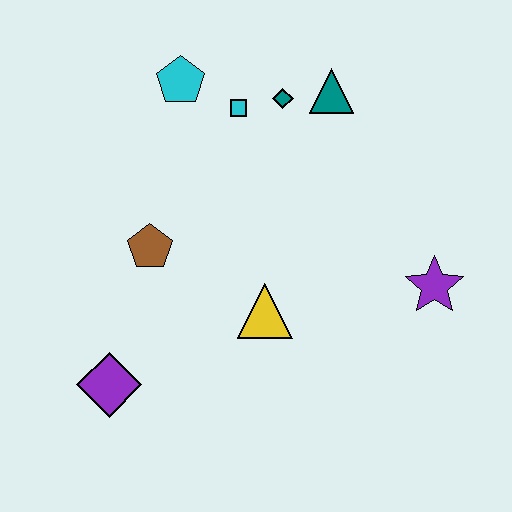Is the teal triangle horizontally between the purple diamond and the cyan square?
No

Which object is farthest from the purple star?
The purple diamond is farthest from the purple star.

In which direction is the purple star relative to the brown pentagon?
The purple star is to the right of the brown pentagon.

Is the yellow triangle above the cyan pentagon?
No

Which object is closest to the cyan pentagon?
The cyan square is closest to the cyan pentagon.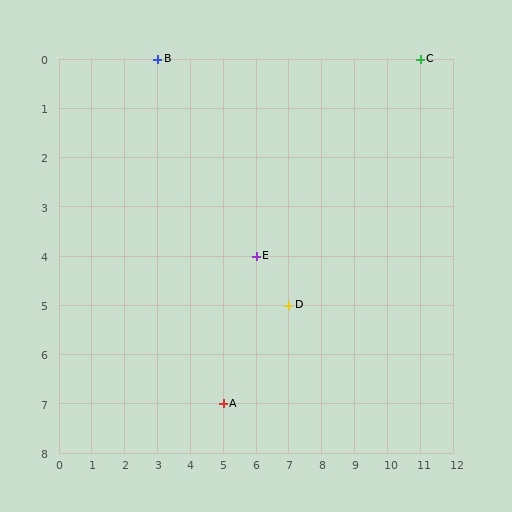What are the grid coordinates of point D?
Point D is at grid coordinates (7, 5).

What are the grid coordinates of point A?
Point A is at grid coordinates (5, 7).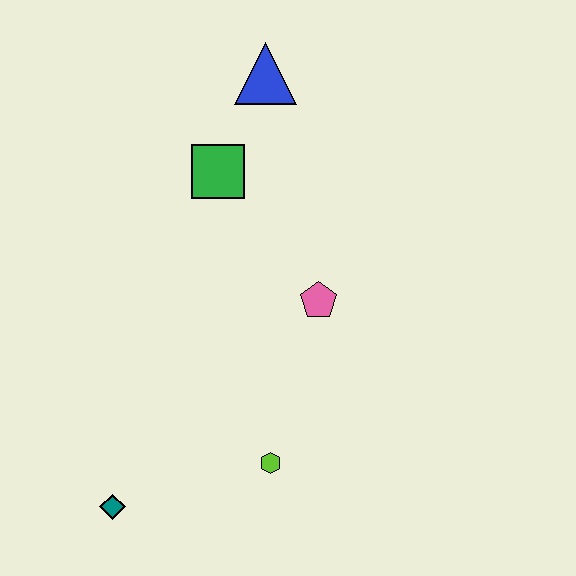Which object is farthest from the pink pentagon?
The teal diamond is farthest from the pink pentagon.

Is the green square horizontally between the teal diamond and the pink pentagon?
Yes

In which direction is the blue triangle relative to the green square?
The blue triangle is above the green square.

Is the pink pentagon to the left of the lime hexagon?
No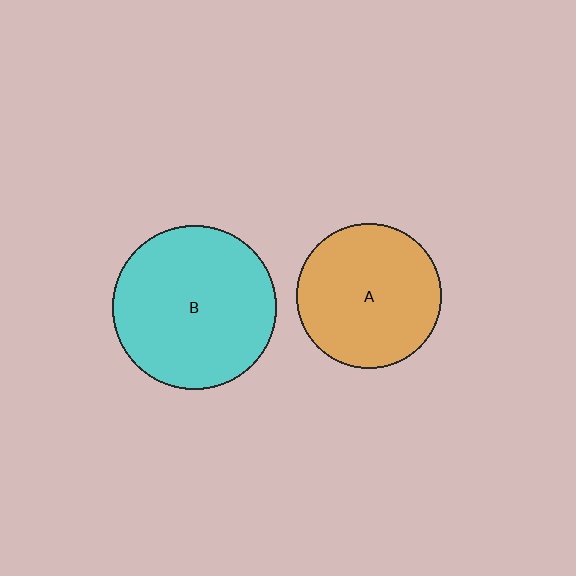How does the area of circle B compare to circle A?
Approximately 1.3 times.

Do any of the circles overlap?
No, none of the circles overlap.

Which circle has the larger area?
Circle B (cyan).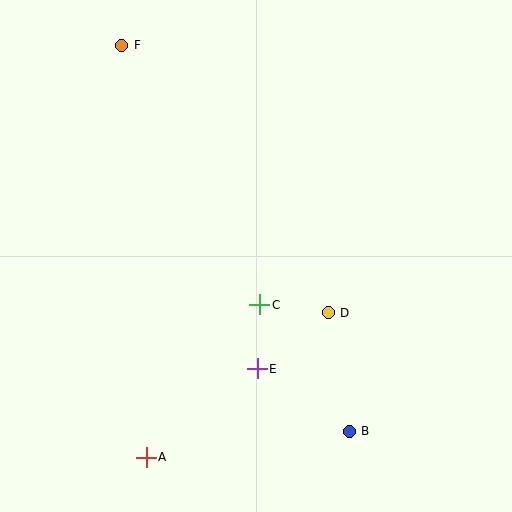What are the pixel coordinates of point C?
Point C is at (260, 305).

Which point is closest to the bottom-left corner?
Point A is closest to the bottom-left corner.